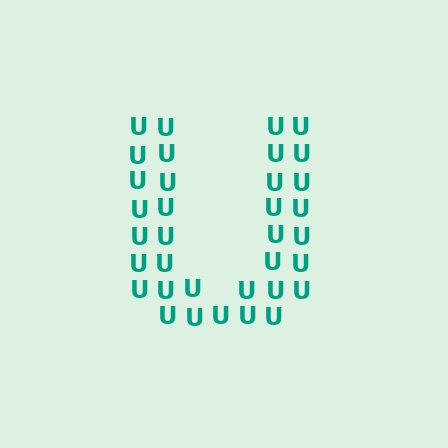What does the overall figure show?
The overall figure shows the letter U.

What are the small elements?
The small elements are letter U's.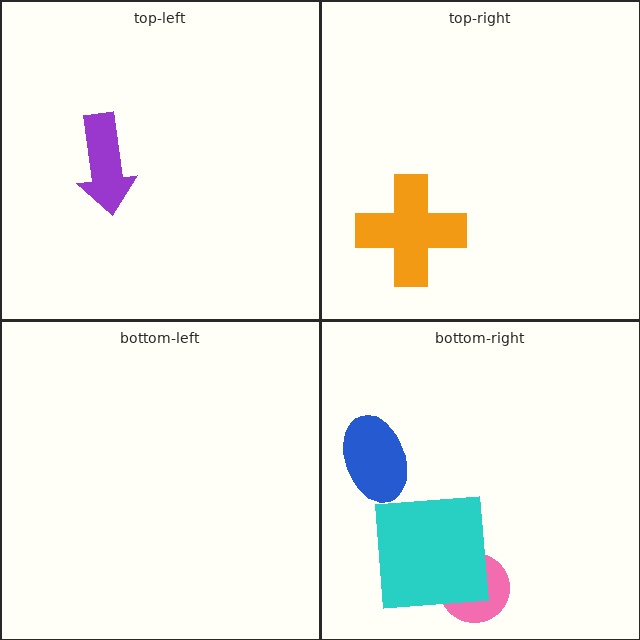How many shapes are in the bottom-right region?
3.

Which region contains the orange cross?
The top-right region.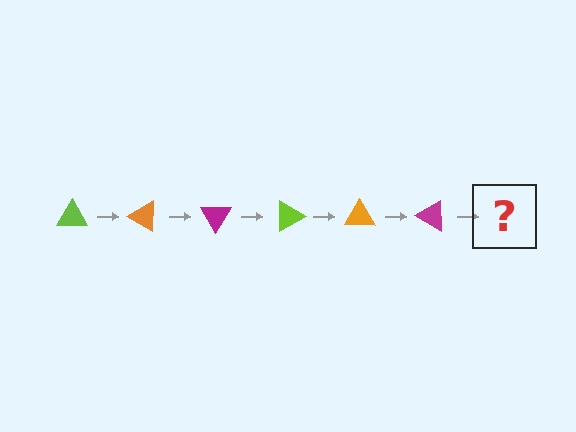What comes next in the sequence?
The next element should be a lime triangle, rotated 180 degrees from the start.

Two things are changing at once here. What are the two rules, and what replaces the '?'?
The two rules are that it rotates 30 degrees each step and the color cycles through lime, orange, and magenta. The '?' should be a lime triangle, rotated 180 degrees from the start.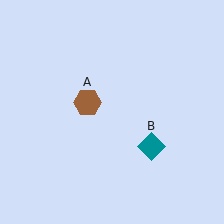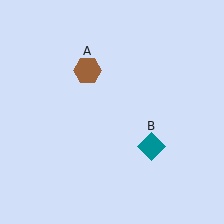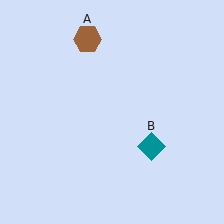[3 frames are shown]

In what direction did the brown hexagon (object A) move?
The brown hexagon (object A) moved up.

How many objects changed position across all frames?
1 object changed position: brown hexagon (object A).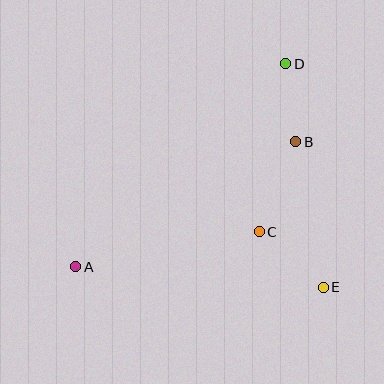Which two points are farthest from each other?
Points A and D are farthest from each other.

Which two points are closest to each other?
Points B and D are closest to each other.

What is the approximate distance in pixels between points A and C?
The distance between A and C is approximately 187 pixels.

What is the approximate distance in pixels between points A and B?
The distance between A and B is approximately 253 pixels.